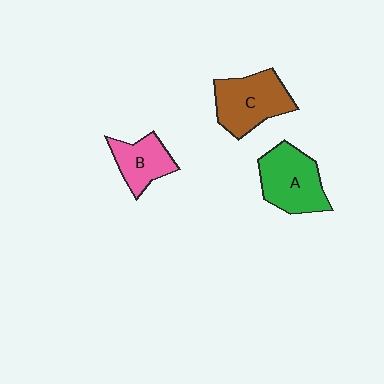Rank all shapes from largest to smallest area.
From largest to smallest: A (green), C (brown), B (pink).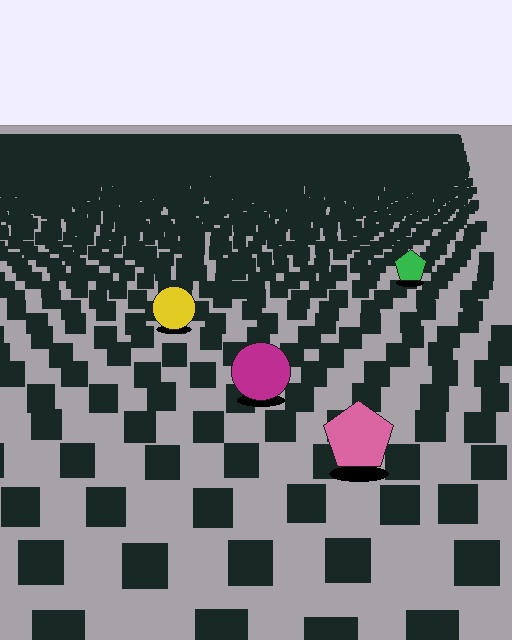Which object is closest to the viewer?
The pink pentagon is closest. The texture marks near it are larger and more spread out.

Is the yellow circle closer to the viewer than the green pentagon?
Yes. The yellow circle is closer — you can tell from the texture gradient: the ground texture is coarser near it.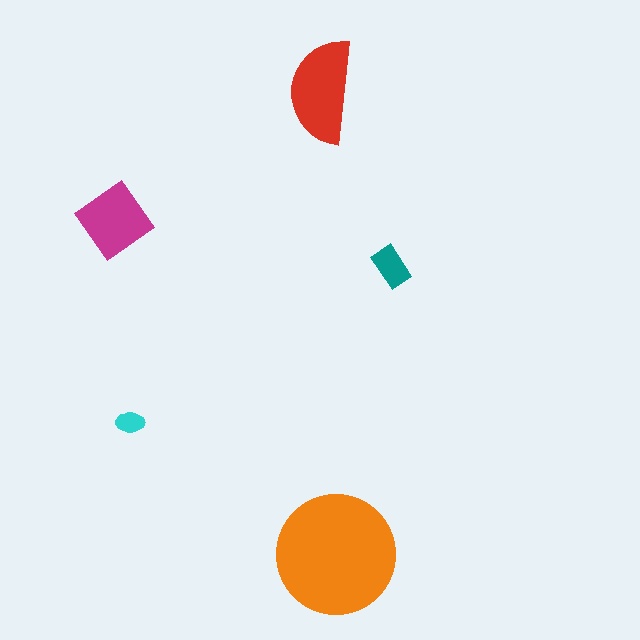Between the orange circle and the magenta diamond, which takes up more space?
The orange circle.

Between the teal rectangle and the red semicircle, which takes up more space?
The red semicircle.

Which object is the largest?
The orange circle.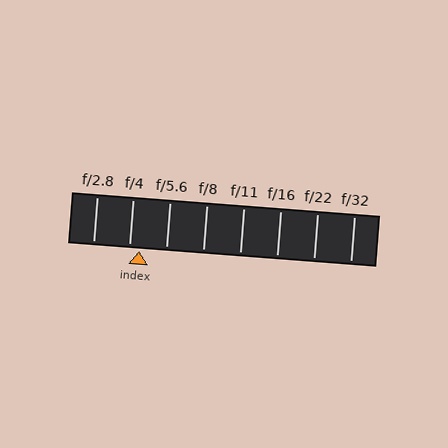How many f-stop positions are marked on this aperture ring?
There are 8 f-stop positions marked.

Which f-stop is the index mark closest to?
The index mark is closest to f/4.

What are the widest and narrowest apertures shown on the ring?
The widest aperture shown is f/2.8 and the narrowest is f/32.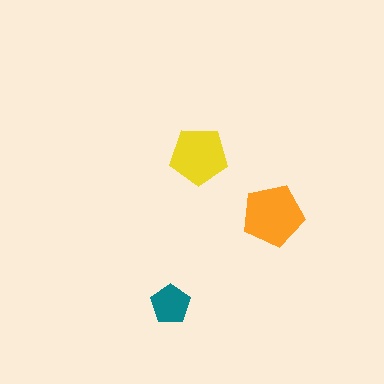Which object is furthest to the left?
The teal pentagon is leftmost.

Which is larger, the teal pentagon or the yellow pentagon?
The yellow one.